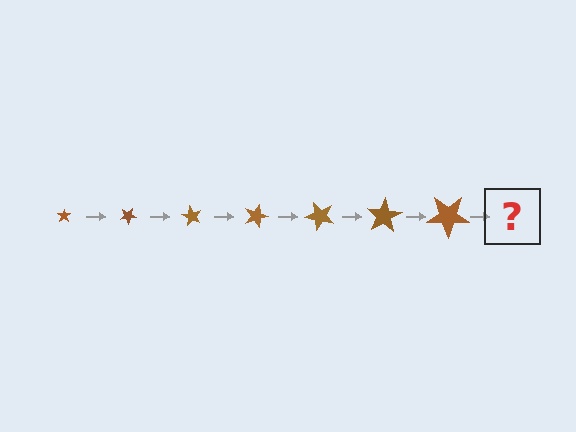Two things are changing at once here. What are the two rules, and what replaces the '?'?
The two rules are that the star grows larger each step and it rotates 30 degrees each step. The '?' should be a star, larger than the previous one and rotated 210 degrees from the start.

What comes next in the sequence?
The next element should be a star, larger than the previous one and rotated 210 degrees from the start.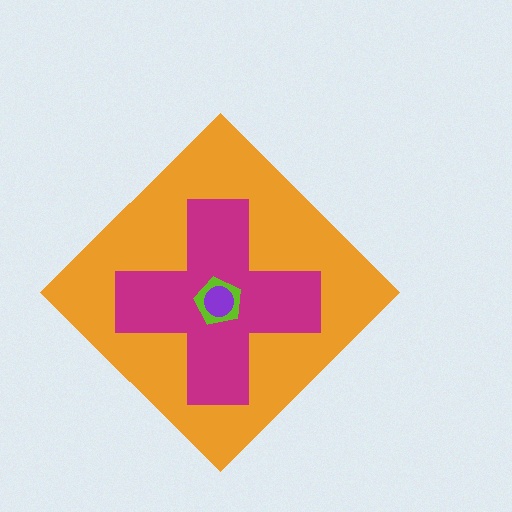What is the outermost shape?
The orange diamond.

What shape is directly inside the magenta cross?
The lime pentagon.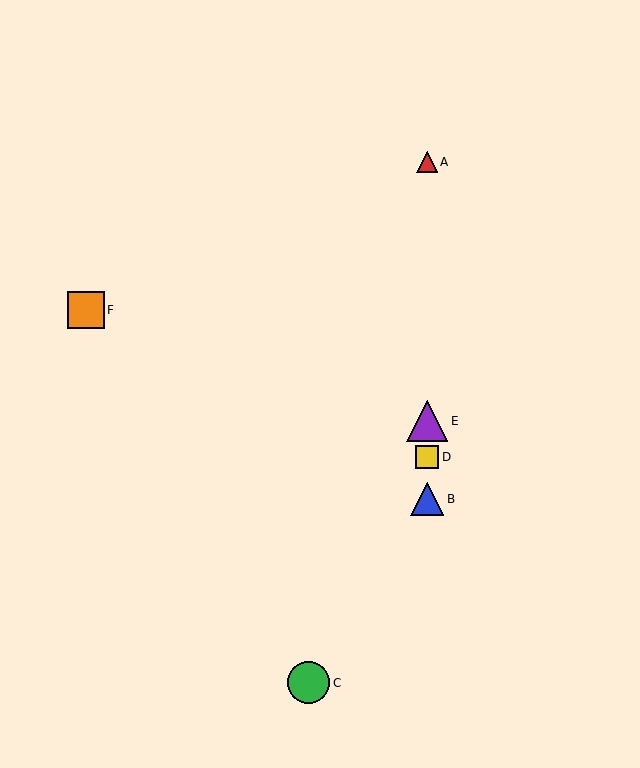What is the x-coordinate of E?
Object E is at x≈427.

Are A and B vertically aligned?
Yes, both are at x≈427.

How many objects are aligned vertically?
4 objects (A, B, D, E) are aligned vertically.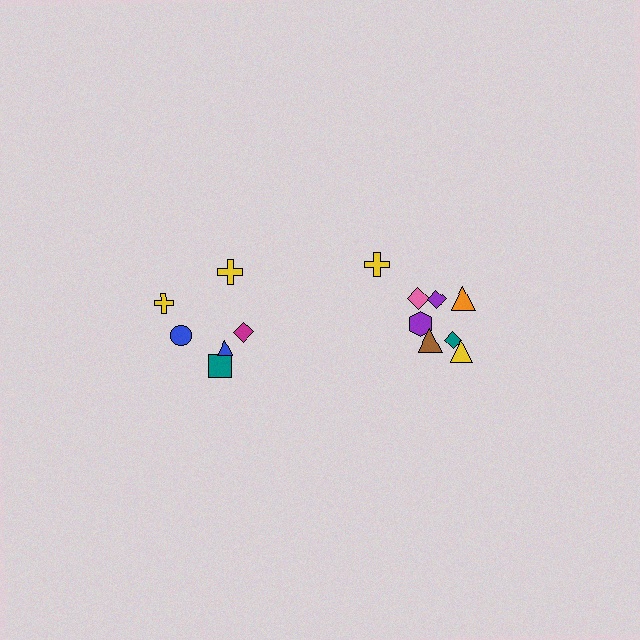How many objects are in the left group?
There are 6 objects.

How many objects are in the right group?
There are 8 objects.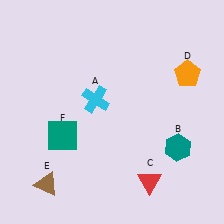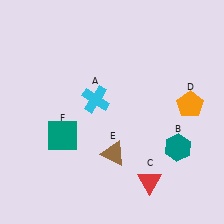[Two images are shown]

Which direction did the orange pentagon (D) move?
The orange pentagon (D) moved down.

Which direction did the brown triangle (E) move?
The brown triangle (E) moved right.